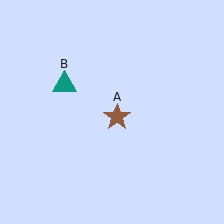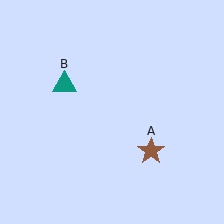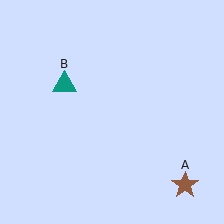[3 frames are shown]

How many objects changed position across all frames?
1 object changed position: brown star (object A).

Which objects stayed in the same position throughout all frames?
Teal triangle (object B) remained stationary.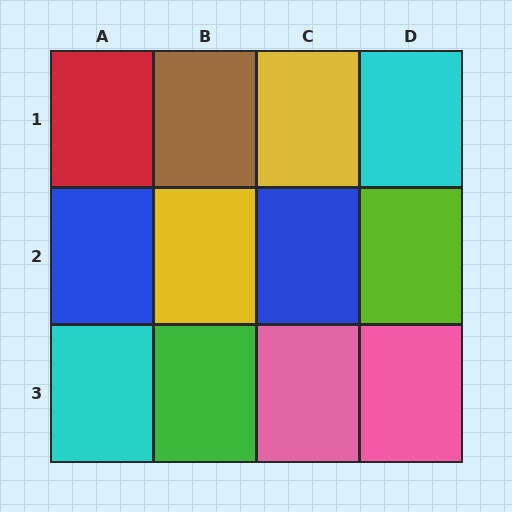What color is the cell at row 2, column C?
Blue.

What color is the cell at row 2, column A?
Blue.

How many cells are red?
1 cell is red.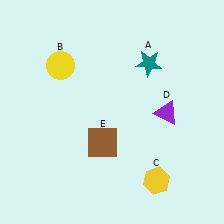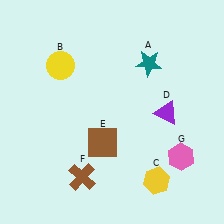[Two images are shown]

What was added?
A brown cross (F), a pink hexagon (G) were added in Image 2.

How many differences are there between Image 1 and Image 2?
There are 2 differences between the two images.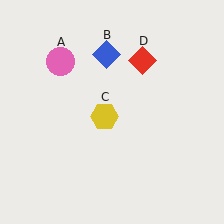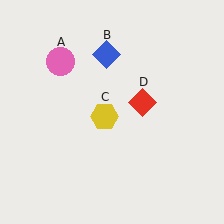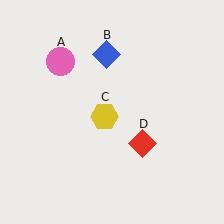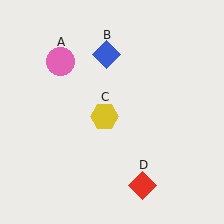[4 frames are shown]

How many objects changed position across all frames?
1 object changed position: red diamond (object D).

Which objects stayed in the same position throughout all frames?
Pink circle (object A) and blue diamond (object B) and yellow hexagon (object C) remained stationary.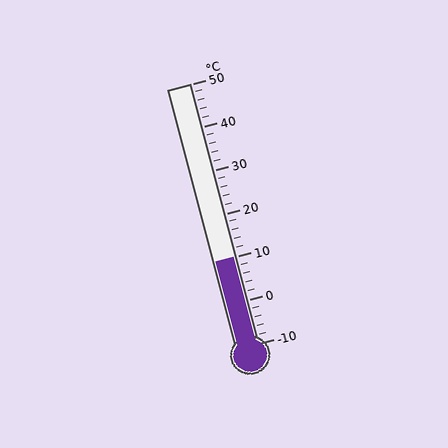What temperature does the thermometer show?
The thermometer shows approximately 10°C.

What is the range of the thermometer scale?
The thermometer scale ranges from -10°C to 50°C.